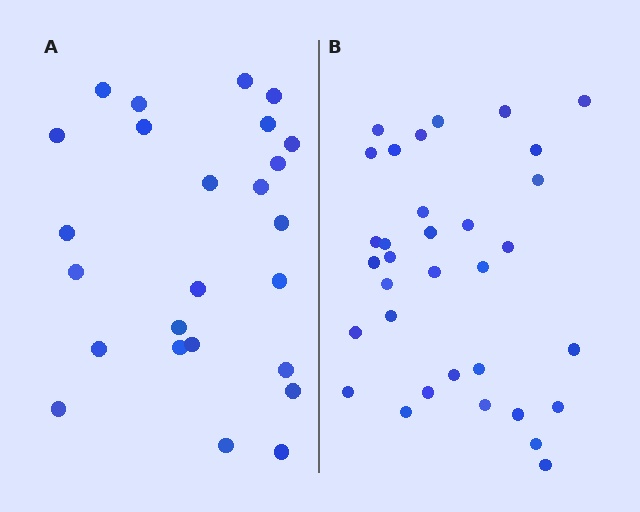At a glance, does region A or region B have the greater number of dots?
Region B (the right region) has more dots.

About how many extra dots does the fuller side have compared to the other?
Region B has roughly 8 or so more dots than region A.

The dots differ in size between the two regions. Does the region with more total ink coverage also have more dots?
No. Region A has more total ink coverage because its dots are larger, but region B actually contains more individual dots. Total area can be misleading — the number of items is what matters here.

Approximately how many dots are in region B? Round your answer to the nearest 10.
About 30 dots. (The exact count is 33, which rounds to 30.)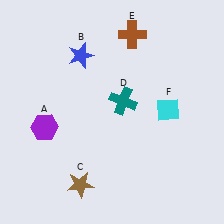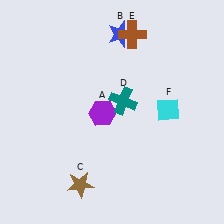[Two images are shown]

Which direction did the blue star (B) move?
The blue star (B) moved right.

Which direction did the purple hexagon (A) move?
The purple hexagon (A) moved right.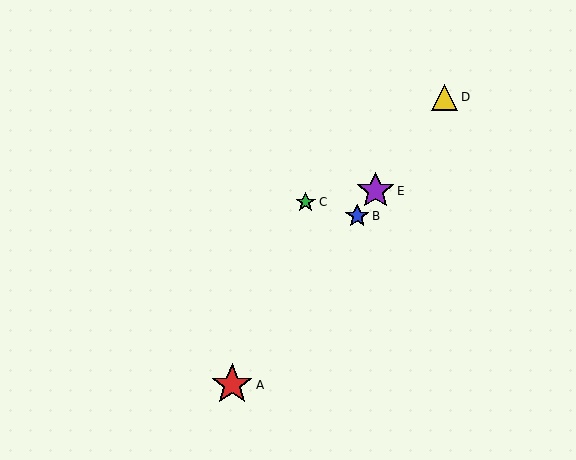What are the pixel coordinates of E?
Object E is at (376, 191).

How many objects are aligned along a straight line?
4 objects (A, B, D, E) are aligned along a straight line.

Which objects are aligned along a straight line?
Objects A, B, D, E are aligned along a straight line.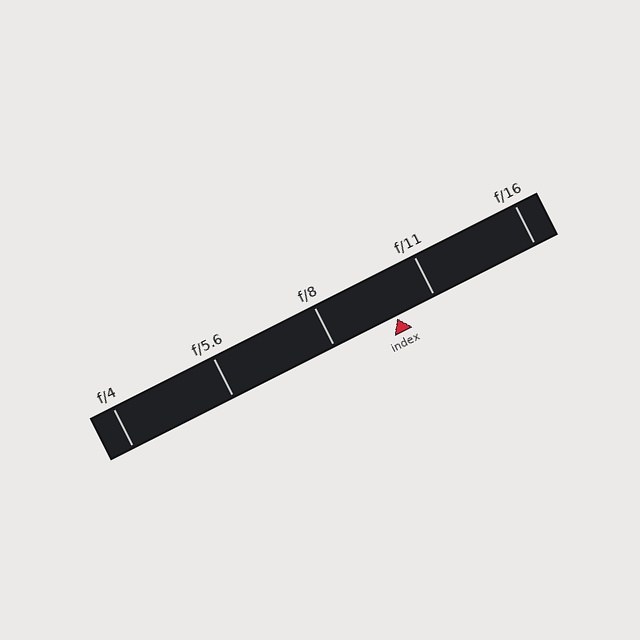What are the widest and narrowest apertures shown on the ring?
The widest aperture shown is f/4 and the narrowest is f/16.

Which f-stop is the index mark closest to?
The index mark is closest to f/11.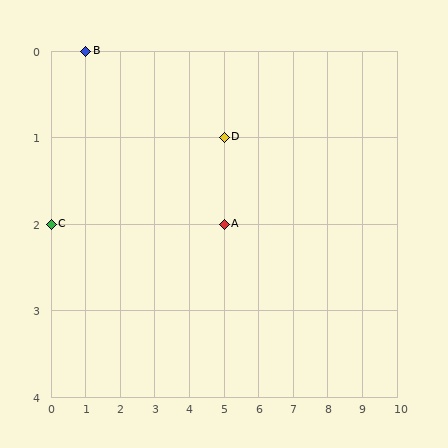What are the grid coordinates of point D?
Point D is at grid coordinates (5, 1).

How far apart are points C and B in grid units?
Points C and B are 1 column and 2 rows apart (about 2.2 grid units diagonally).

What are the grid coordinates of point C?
Point C is at grid coordinates (0, 2).